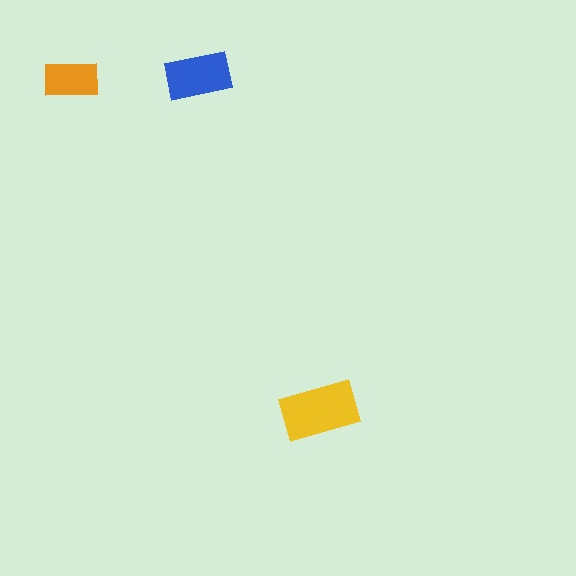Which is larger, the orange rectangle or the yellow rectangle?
The yellow one.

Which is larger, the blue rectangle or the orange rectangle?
The blue one.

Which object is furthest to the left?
The orange rectangle is leftmost.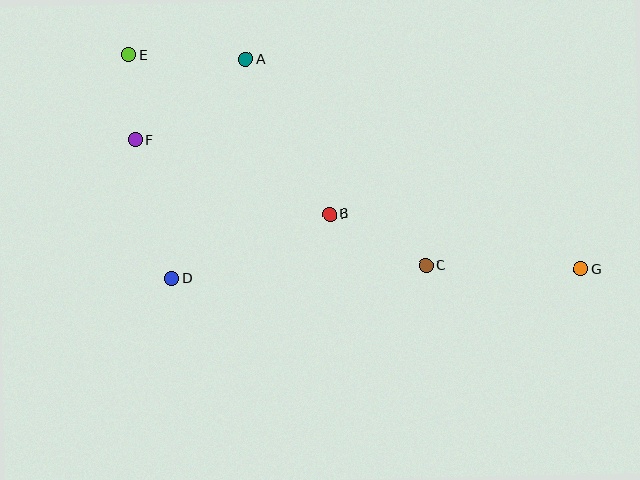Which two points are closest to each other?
Points E and F are closest to each other.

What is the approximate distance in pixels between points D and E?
The distance between D and E is approximately 228 pixels.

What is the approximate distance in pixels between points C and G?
The distance between C and G is approximately 154 pixels.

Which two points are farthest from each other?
Points E and G are farthest from each other.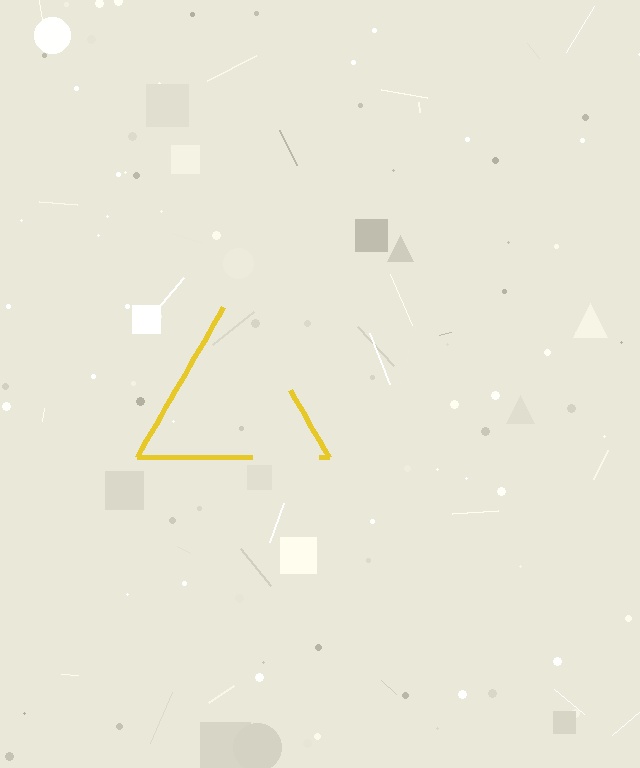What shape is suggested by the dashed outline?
The dashed outline suggests a triangle.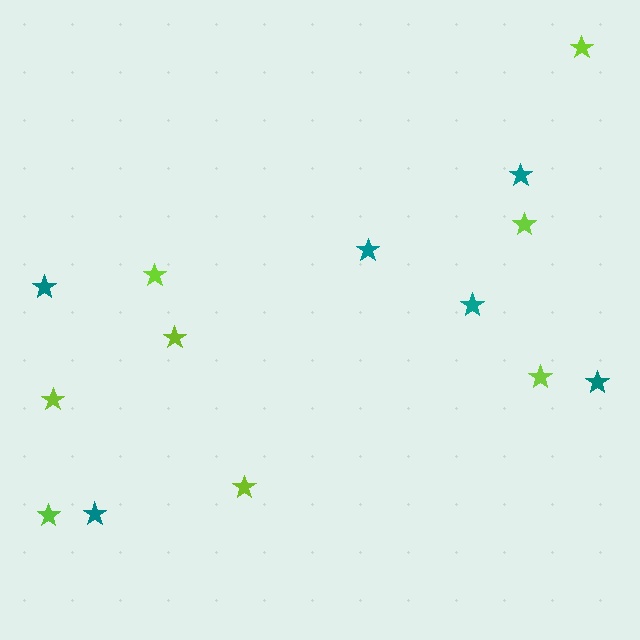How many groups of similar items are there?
There are 2 groups: one group of lime stars (8) and one group of teal stars (6).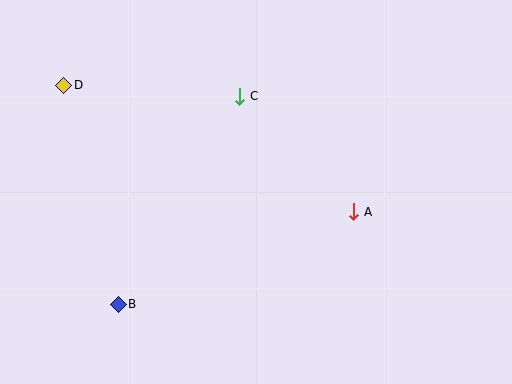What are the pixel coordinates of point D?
Point D is at (64, 85).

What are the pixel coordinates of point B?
Point B is at (118, 304).